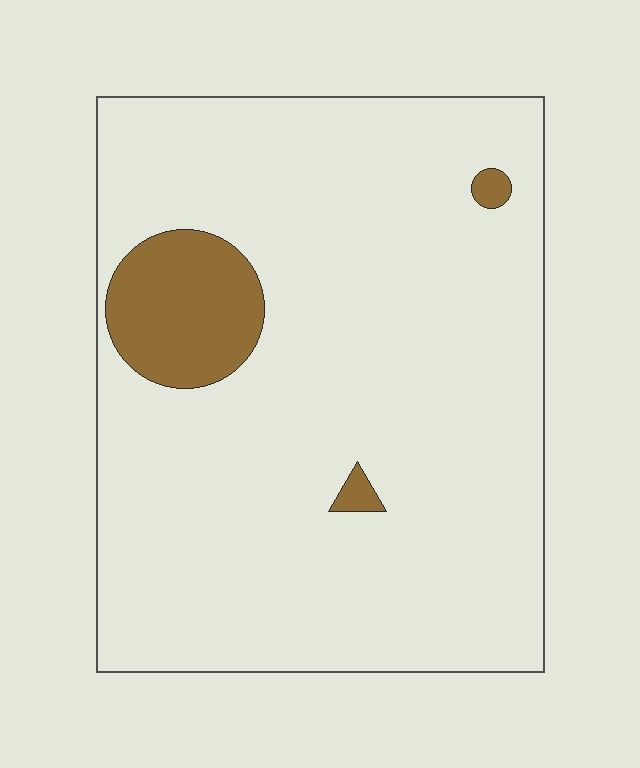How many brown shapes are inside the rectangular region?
3.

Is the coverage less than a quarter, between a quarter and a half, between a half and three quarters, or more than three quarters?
Less than a quarter.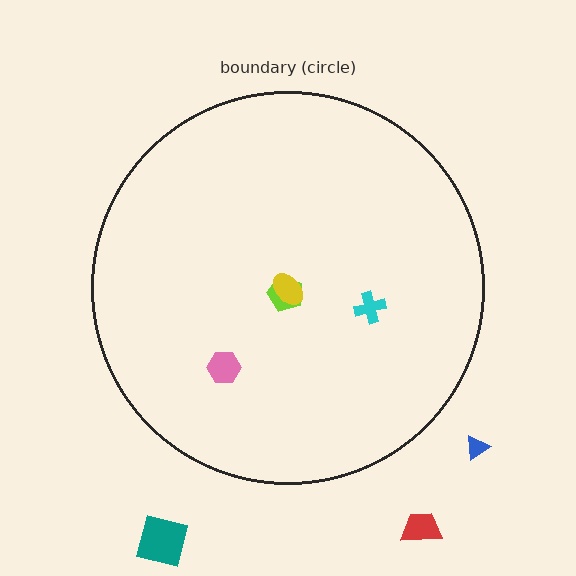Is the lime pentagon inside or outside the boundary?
Inside.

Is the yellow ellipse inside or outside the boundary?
Inside.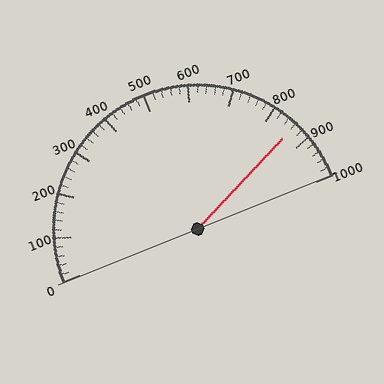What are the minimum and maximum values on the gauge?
The gauge ranges from 0 to 1000.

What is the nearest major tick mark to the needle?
The nearest major tick mark is 900.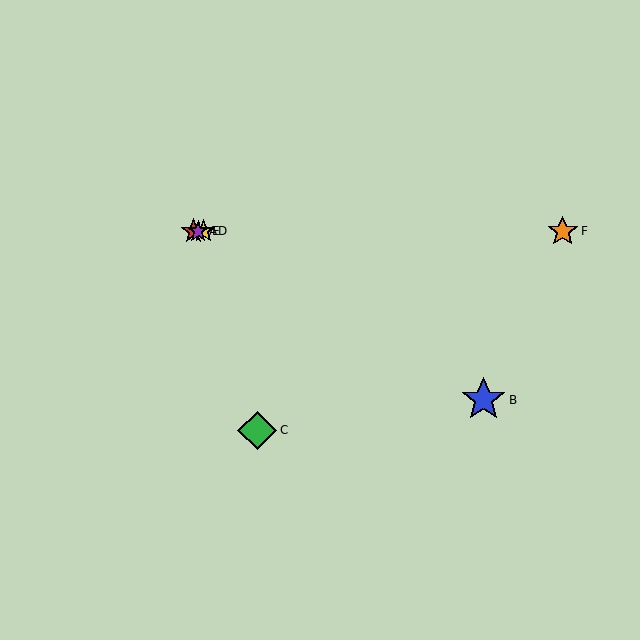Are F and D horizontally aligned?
Yes, both are at y≈231.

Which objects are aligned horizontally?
Objects A, D, E, F are aligned horizontally.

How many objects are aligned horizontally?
4 objects (A, D, E, F) are aligned horizontally.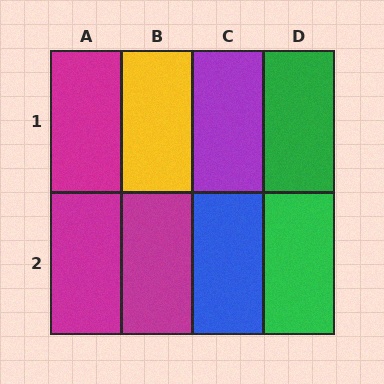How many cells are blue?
1 cell is blue.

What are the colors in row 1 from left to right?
Magenta, yellow, purple, green.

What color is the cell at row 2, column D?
Green.